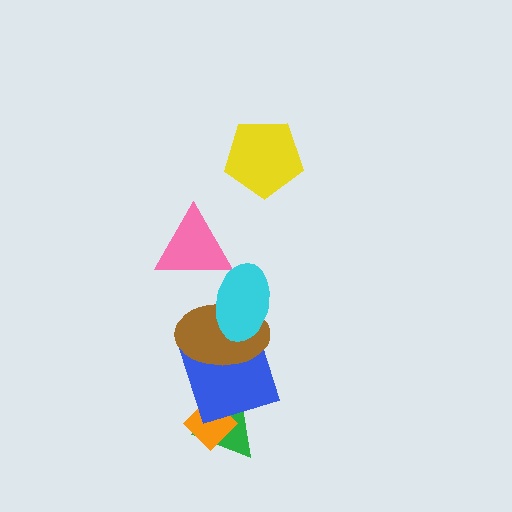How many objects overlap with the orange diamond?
2 objects overlap with the orange diamond.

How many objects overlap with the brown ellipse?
2 objects overlap with the brown ellipse.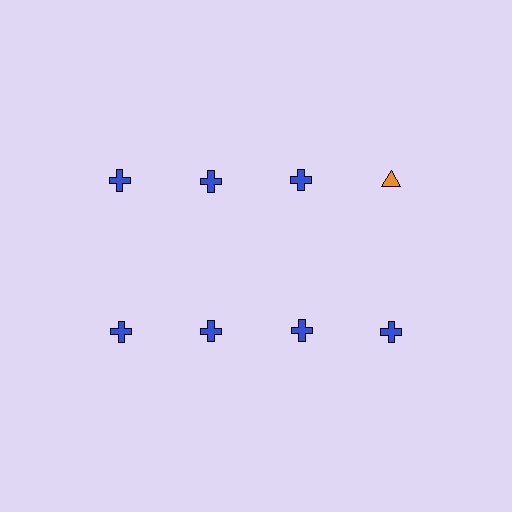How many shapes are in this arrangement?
There are 8 shapes arranged in a grid pattern.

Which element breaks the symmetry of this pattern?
The orange triangle in the top row, second from right column breaks the symmetry. All other shapes are blue crosses.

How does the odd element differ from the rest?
It differs in both color (orange instead of blue) and shape (triangle instead of cross).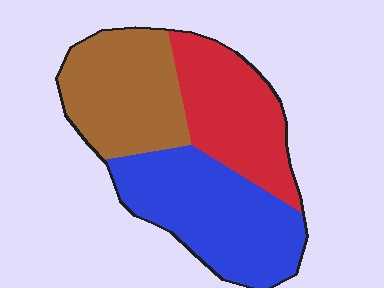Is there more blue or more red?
Blue.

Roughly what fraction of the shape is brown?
Brown takes up about one third (1/3) of the shape.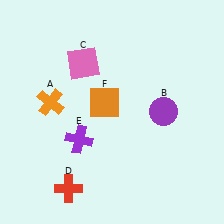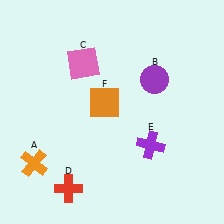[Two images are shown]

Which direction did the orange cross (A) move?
The orange cross (A) moved down.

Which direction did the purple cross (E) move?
The purple cross (E) moved right.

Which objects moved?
The objects that moved are: the orange cross (A), the purple circle (B), the purple cross (E).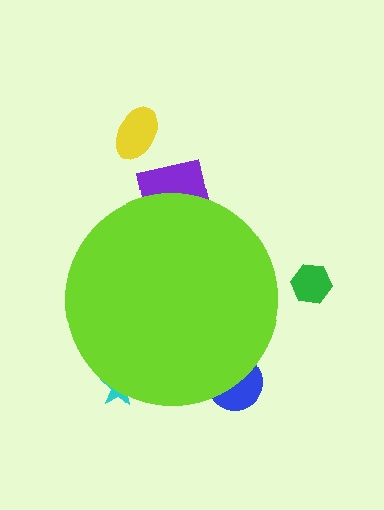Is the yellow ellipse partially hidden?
No, the yellow ellipse is fully visible.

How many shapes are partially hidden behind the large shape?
3 shapes are partially hidden.